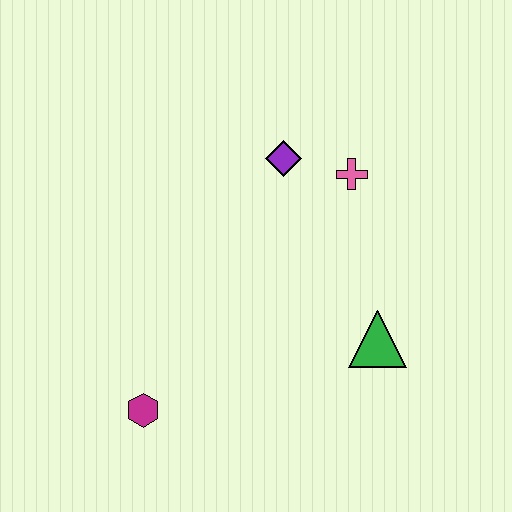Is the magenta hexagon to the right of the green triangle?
No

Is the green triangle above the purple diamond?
No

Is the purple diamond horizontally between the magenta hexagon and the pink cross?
Yes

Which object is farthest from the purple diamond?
The magenta hexagon is farthest from the purple diamond.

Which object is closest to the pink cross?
The purple diamond is closest to the pink cross.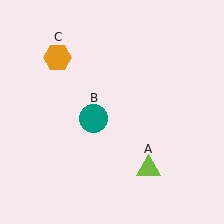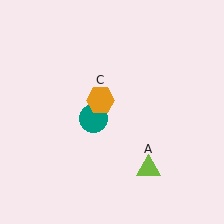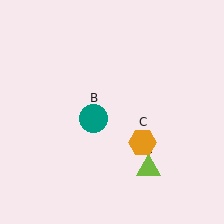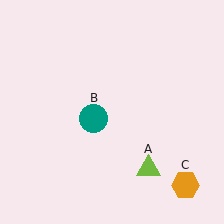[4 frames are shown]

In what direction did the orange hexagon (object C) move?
The orange hexagon (object C) moved down and to the right.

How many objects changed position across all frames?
1 object changed position: orange hexagon (object C).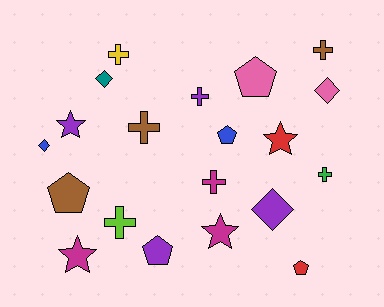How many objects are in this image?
There are 20 objects.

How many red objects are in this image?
There are 2 red objects.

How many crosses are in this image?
There are 7 crosses.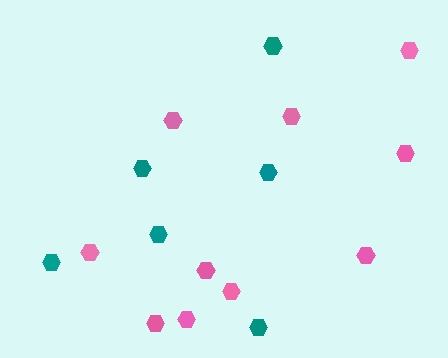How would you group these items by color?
There are 2 groups: one group of pink hexagons (10) and one group of teal hexagons (6).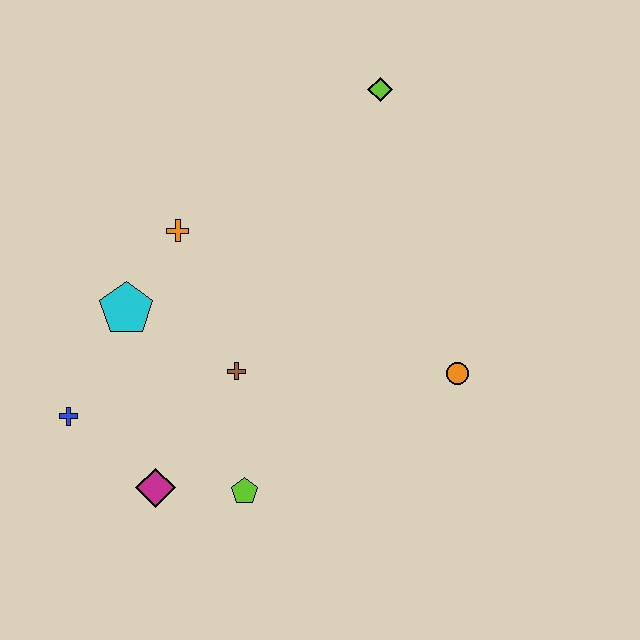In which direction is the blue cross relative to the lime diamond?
The blue cross is below the lime diamond.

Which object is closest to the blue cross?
The magenta diamond is closest to the blue cross.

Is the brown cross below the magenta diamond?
No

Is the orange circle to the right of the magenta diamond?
Yes